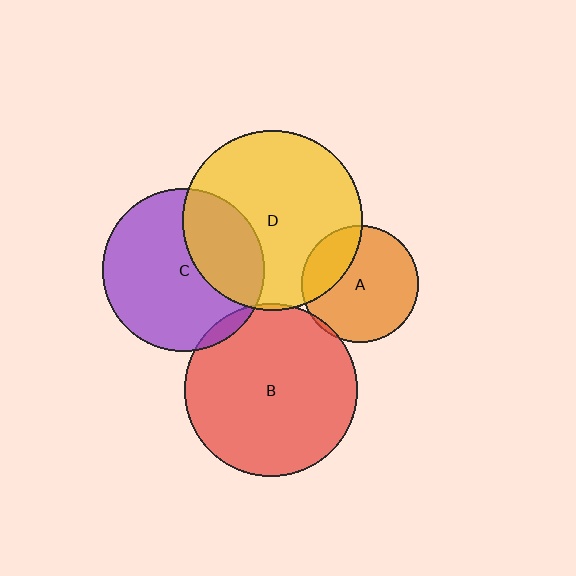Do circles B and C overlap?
Yes.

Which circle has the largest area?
Circle D (yellow).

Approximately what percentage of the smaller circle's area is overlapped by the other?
Approximately 5%.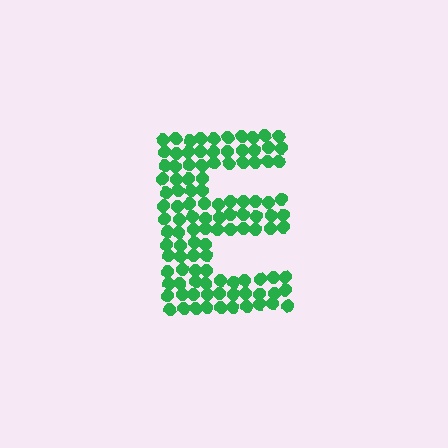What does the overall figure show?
The overall figure shows the letter E.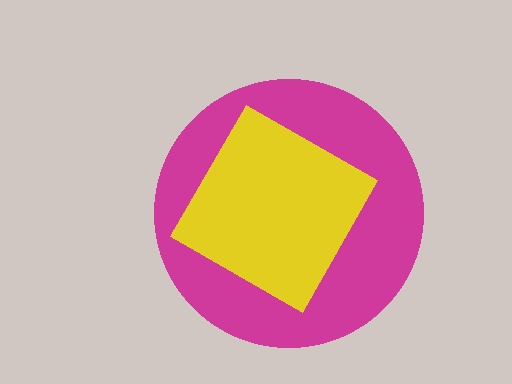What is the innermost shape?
The yellow diamond.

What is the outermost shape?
The magenta circle.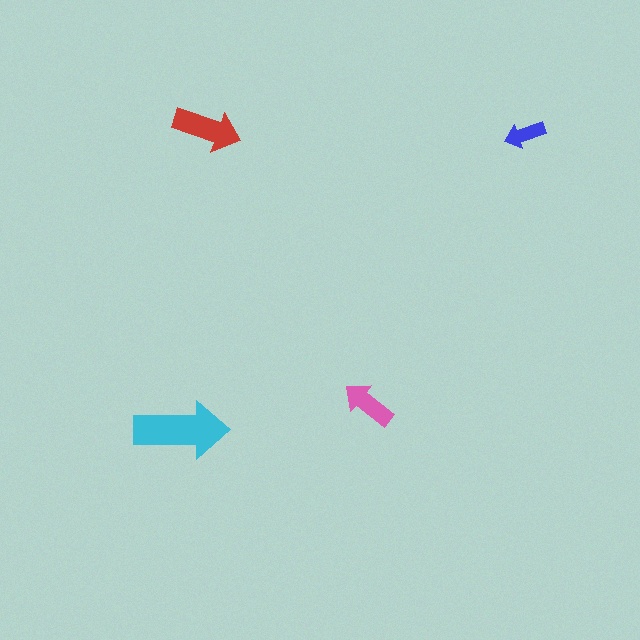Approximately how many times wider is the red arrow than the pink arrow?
About 1.5 times wider.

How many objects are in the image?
There are 4 objects in the image.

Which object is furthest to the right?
The blue arrow is rightmost.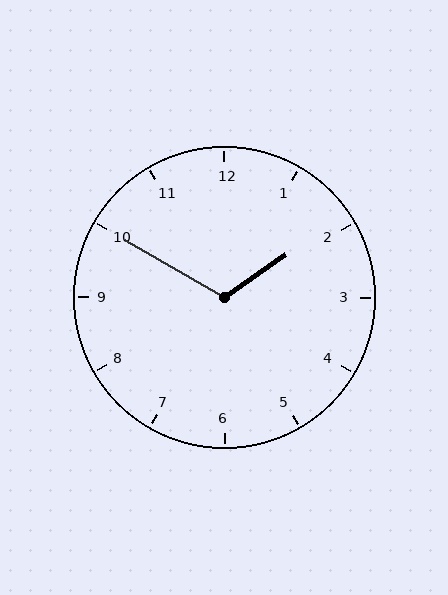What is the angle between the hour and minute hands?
Approximately 115 degrees.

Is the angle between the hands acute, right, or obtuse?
It is obtuse.